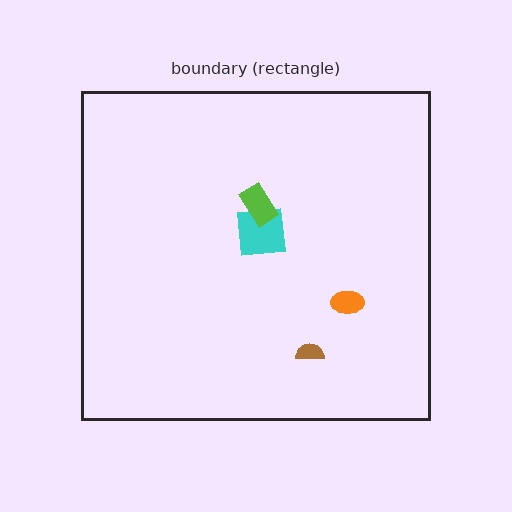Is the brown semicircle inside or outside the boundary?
Inside.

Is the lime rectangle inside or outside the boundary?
Inside.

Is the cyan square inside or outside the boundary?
Inside.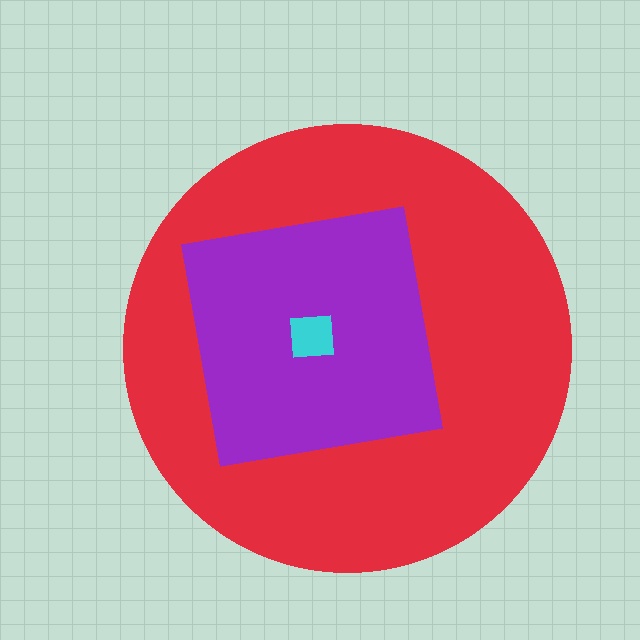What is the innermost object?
The cyan square.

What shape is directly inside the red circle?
The purple square.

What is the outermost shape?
The red circle.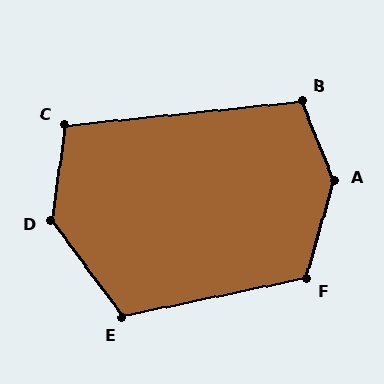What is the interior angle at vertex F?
Approximately 118 degrees (obtuse).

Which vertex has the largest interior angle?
A, at approximately 142 degrees.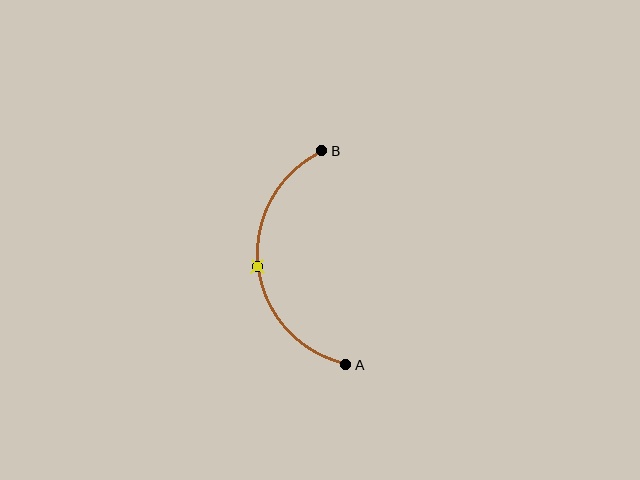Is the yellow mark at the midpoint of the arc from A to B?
Yes. The yellow mark lies on the arc at equal arc-length from both A and B — it is the arc midpoint.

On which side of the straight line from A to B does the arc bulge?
The arc bulges to the left of the straight line connecting A and B.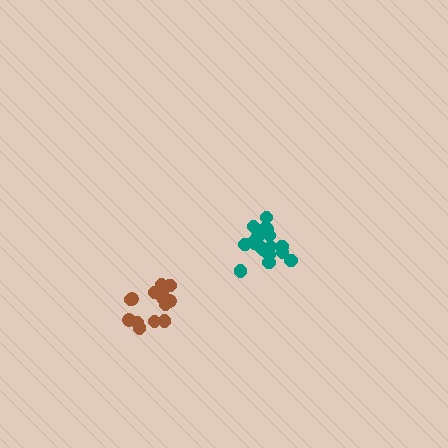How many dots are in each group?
Group 1: 18 dots, Group 2: 16 dots (34 total).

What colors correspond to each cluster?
The clusters are colored: teal, brown.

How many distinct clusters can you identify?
There are 2 distinct clusters.